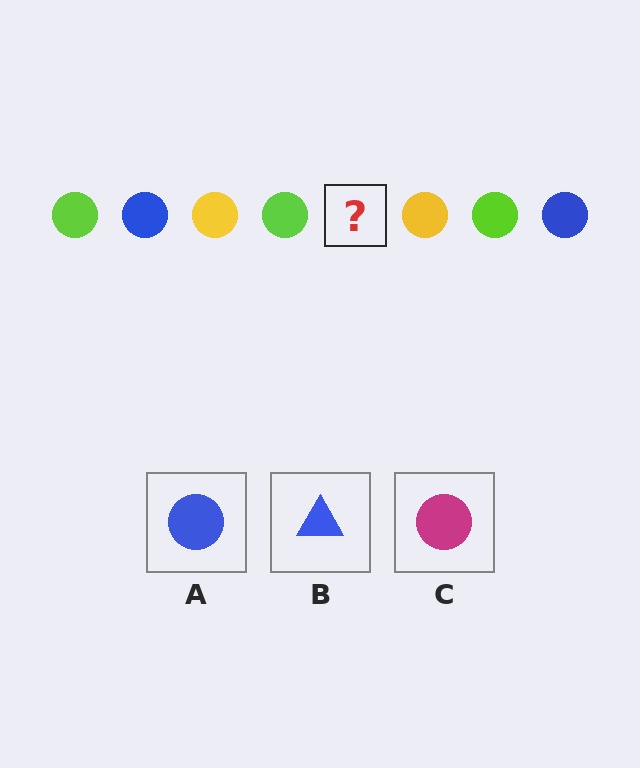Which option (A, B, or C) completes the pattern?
A.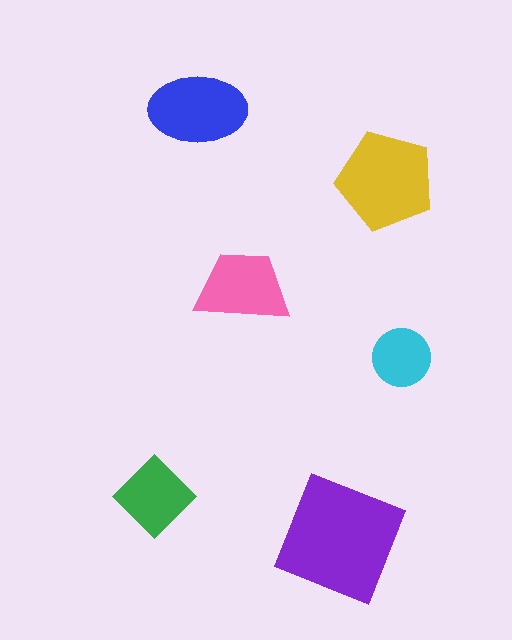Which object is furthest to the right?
The cyan circle is rightmost.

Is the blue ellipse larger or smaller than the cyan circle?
Larger.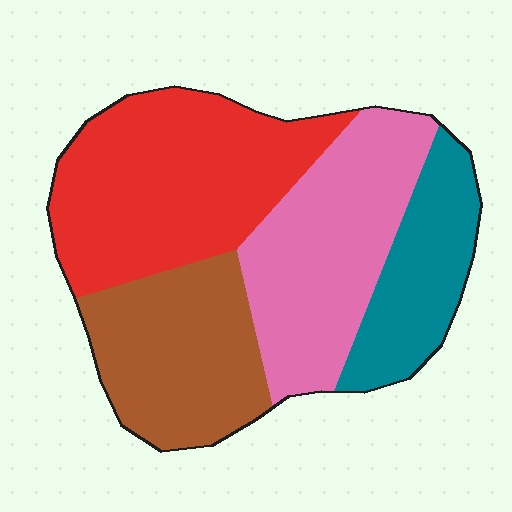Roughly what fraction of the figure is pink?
Pink takes up between a sixth and a third of the figure.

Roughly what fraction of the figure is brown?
Brown covers about 25% of the figure.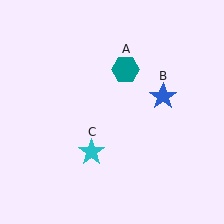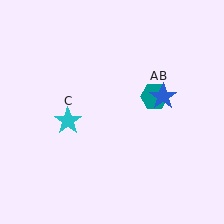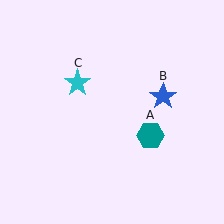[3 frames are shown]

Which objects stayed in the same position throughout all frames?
Blue star (object B) remained stationary.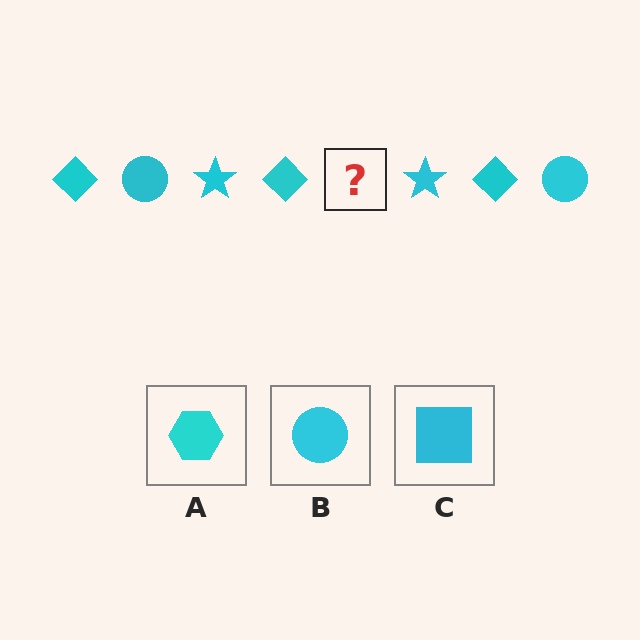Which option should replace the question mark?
Option B.